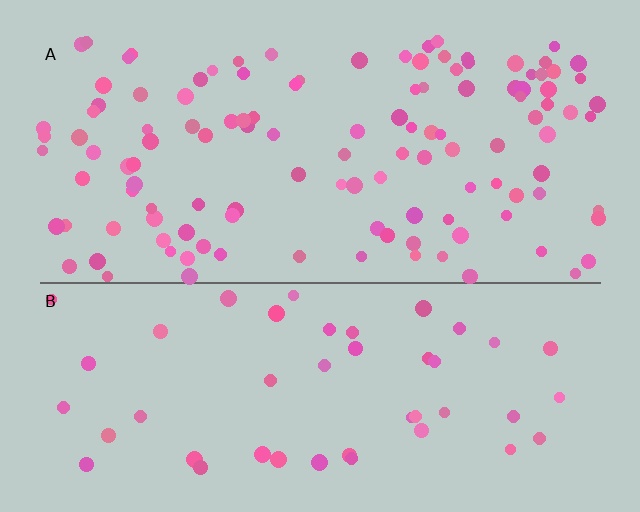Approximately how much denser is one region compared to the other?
Approximately 2.6× — region A over region B.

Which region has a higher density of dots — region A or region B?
A (the top).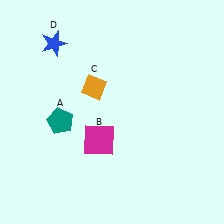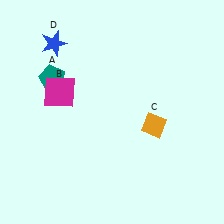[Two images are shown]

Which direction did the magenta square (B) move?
The magenta square (B) moved up.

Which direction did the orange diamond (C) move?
The orange diamond (C) moved right.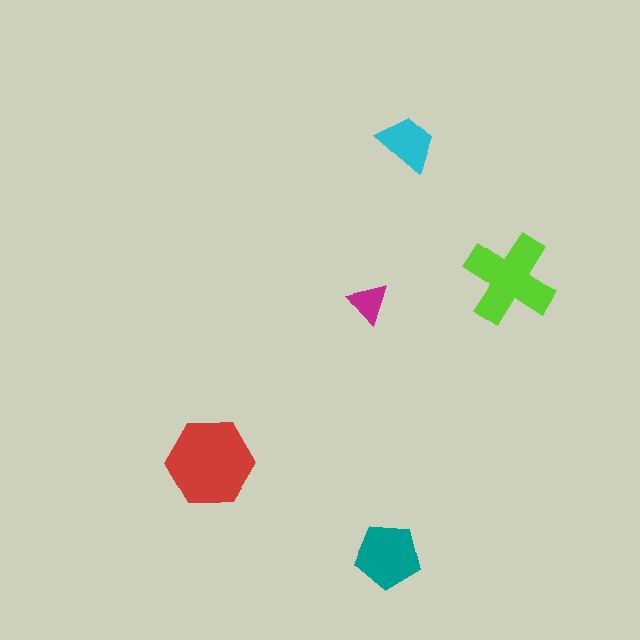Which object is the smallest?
The magenta triangle.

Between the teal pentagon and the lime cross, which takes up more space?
The lime cross.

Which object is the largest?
The red hexagon.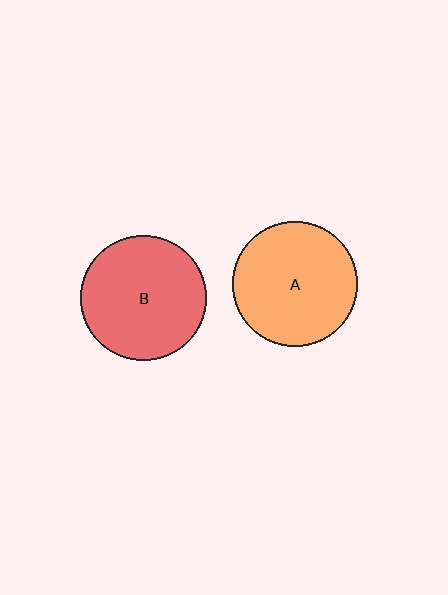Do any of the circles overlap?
No, none of the circles overlap.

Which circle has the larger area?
Circle B (red).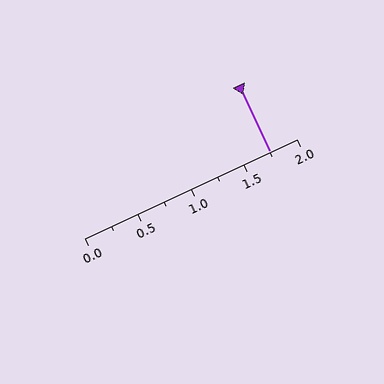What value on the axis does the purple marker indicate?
The marker indicates approximately 1.75.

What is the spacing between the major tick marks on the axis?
The major ticks are spaced 0.5 apart.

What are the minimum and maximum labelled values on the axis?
The axis runs from 0.0 to 2.0.